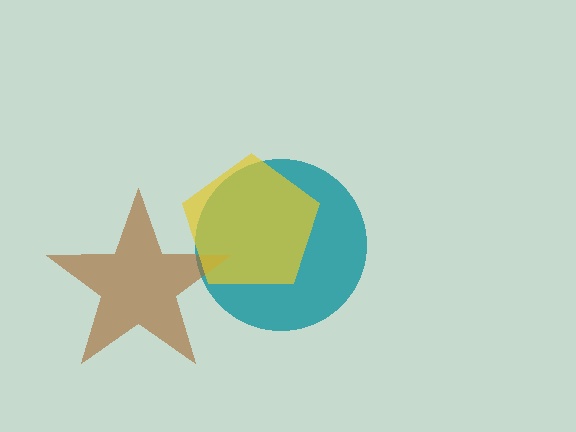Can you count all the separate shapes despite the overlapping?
Yes, there are 3 separate shapes.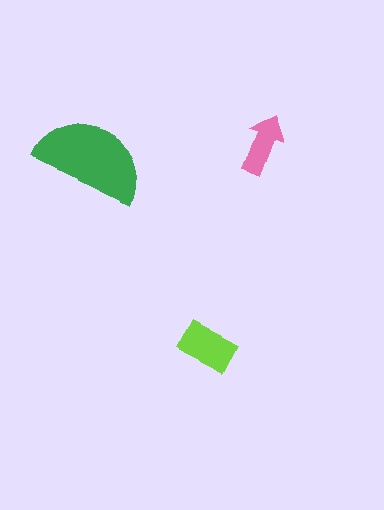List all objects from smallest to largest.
The pink arrow, the lime rectangle, the green semicircle.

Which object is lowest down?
The lime rectangle is bottommost.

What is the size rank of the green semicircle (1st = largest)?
1st.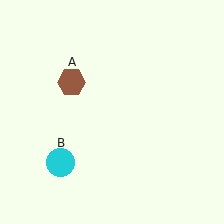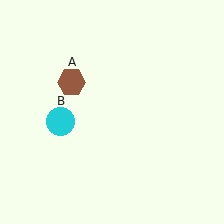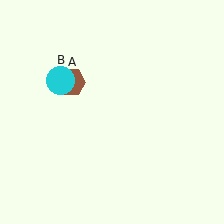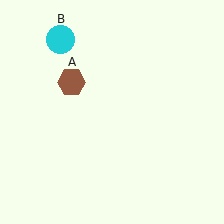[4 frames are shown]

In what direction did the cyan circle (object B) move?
The cyan circle (object B) moved up.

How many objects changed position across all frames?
1 object changed position: cyan circle (object B).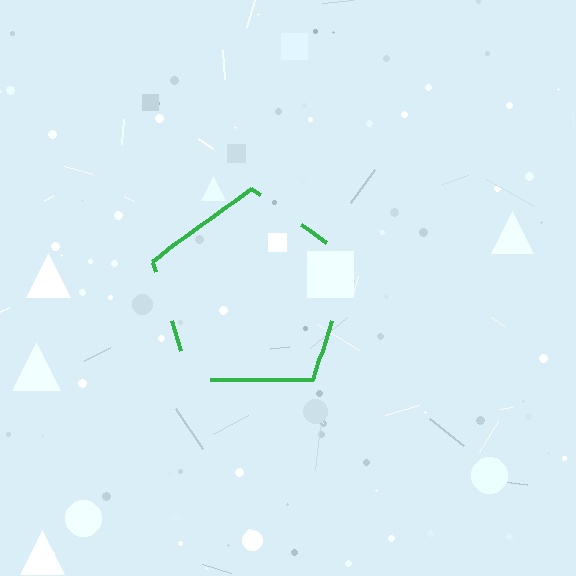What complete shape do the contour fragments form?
The contour fragments form a pentagon.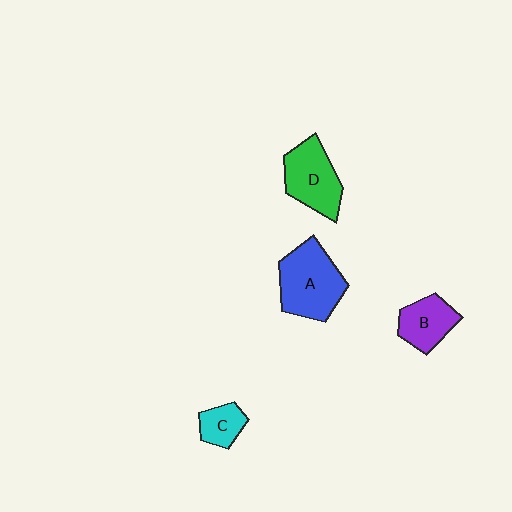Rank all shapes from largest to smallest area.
From largest to smallest: A (blue), D (green), B (purple), C (cyan).